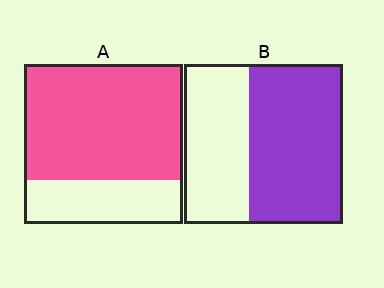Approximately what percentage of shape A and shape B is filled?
A is approximately 70% and B is approximately 60%.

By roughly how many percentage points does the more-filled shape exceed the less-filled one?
By roughly 15 percentage points (A over B).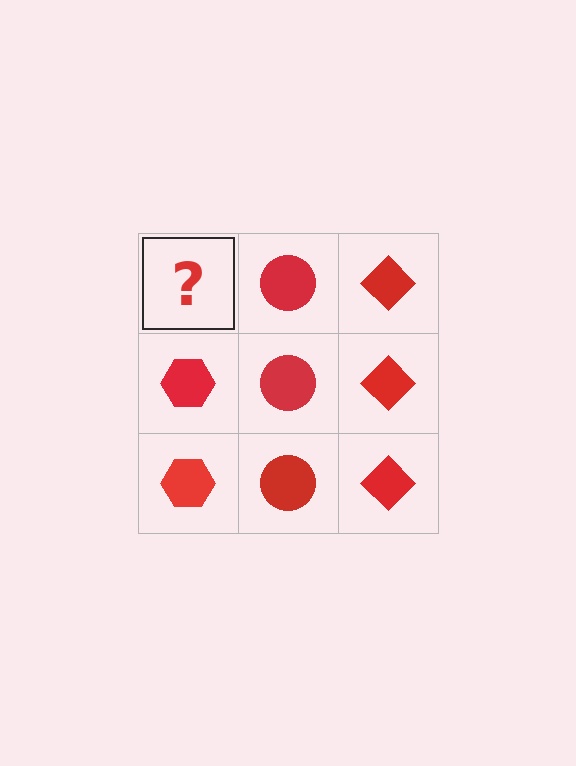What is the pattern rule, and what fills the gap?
The rule is that each column has a consistent shape. The gap should be filled with a red hexagon.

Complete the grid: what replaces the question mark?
The question mark should be replaced with a red hexagon.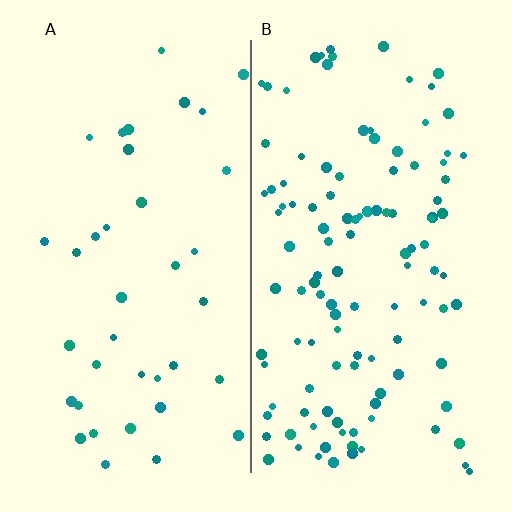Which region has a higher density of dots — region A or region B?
B (the right).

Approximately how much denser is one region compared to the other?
Approximately 3.0× — region B over region A.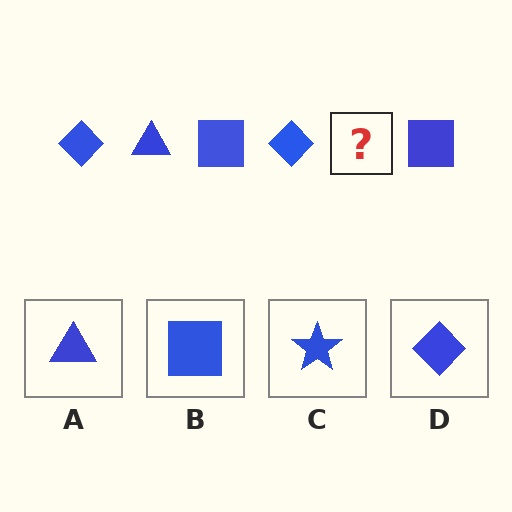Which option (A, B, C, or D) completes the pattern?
A.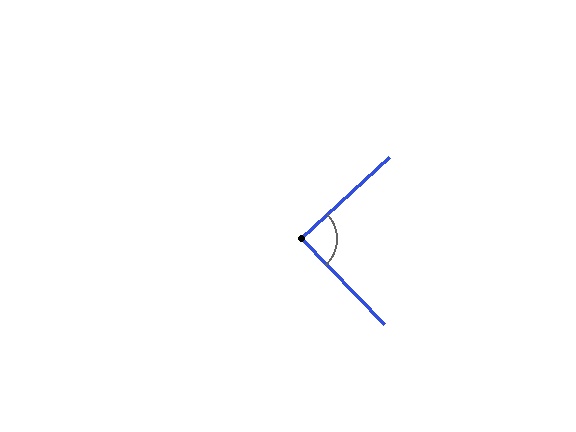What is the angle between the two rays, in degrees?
Approximately 89 degrees.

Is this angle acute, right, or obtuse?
It is approximately a right angle.